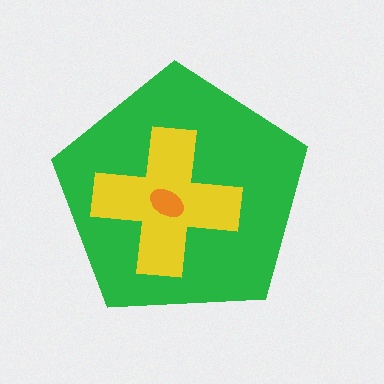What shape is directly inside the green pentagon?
The yellow cross.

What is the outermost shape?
The green pentagon.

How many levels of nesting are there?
3.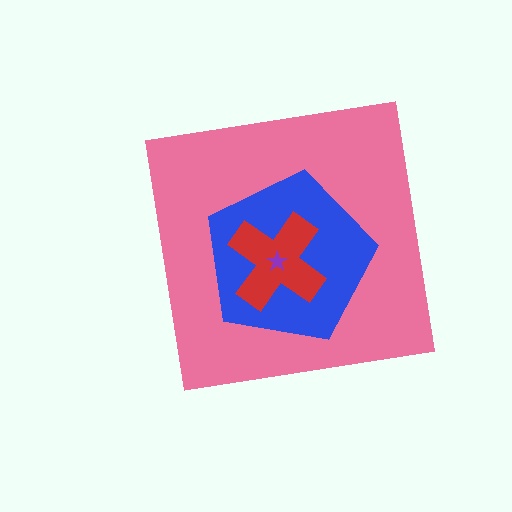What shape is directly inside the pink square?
The blue pentagon.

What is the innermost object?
The purple star.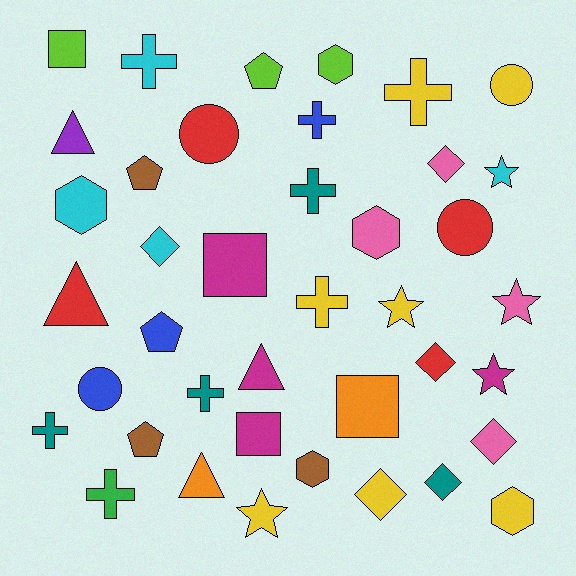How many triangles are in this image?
There are 4 triangles.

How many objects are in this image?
There are 40 objects.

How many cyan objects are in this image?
There are 4 cyan objects.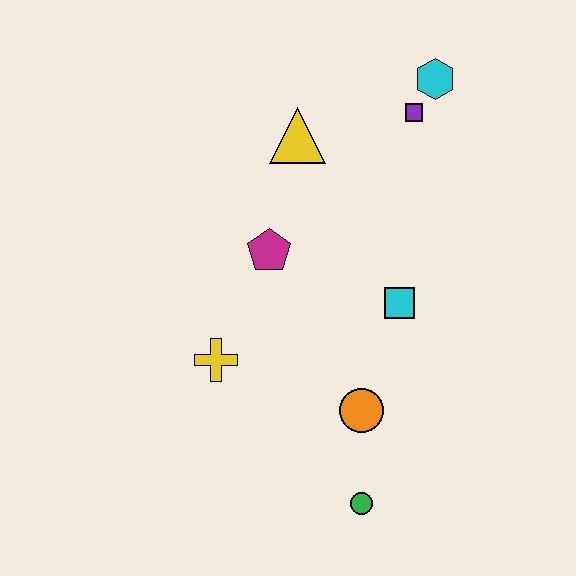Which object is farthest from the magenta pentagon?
The green circle is farthest from the magenta pentagon.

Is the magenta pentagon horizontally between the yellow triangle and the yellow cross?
Yes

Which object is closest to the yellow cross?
The magenta pentagon is closest to the yellow cross.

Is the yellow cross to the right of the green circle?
No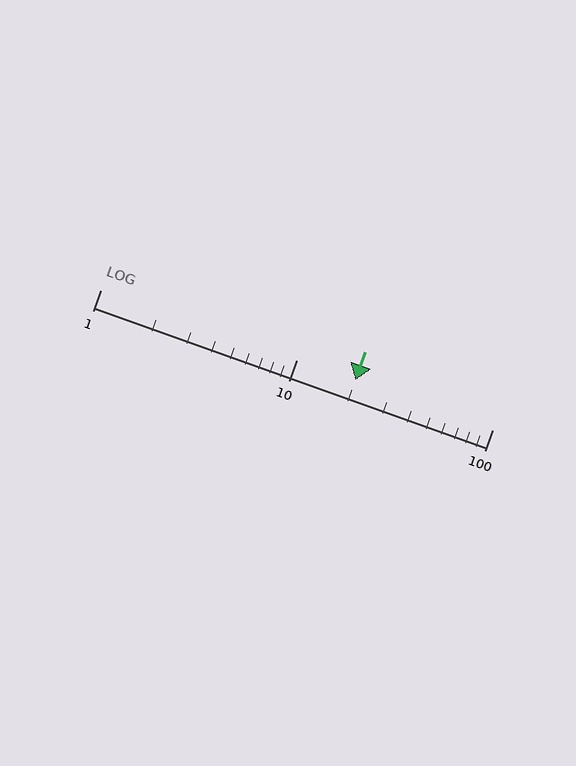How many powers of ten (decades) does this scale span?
The scale spans 2 decades, from 1 to 100.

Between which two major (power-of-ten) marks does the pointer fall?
The pointer is between 10 and 100.